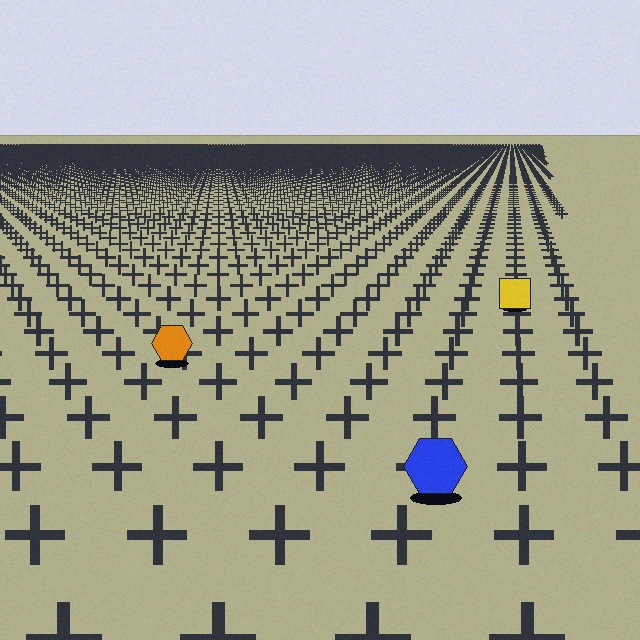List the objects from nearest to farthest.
From nearest to farthest: the blue hexagon, the orange hexagon, the yellow square.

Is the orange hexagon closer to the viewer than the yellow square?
Yes. The orange hexagon is closer — you can tell from the texture gradient: the ground texture is coarser near it.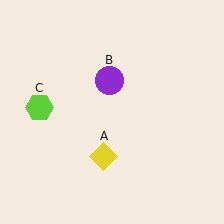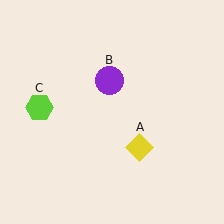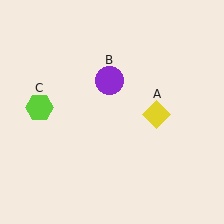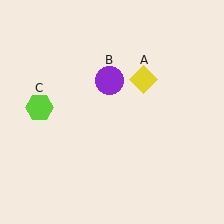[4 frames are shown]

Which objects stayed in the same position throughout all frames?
Purple circle (object B) and lime hexagon (object C) remained stationary.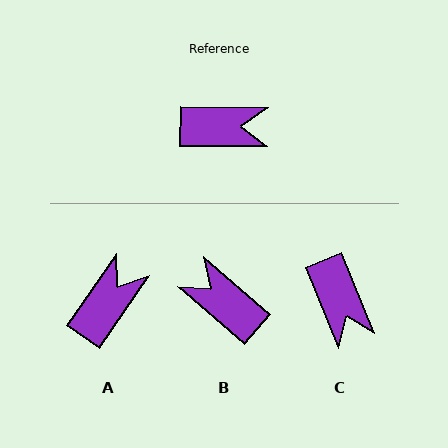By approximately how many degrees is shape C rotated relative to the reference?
Approximately 67 degrees clockwise.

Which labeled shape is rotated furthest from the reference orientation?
B, about 139 degrees away.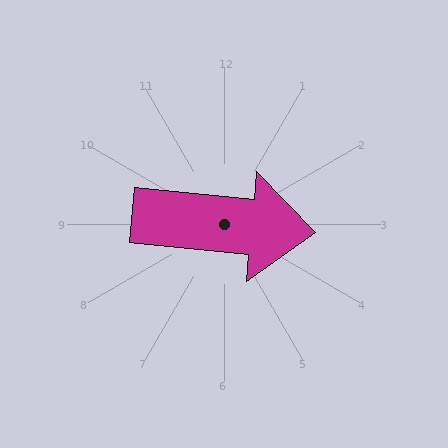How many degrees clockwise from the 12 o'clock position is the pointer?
Approximately 95 degrees.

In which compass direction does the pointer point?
East.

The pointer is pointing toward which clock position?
Roughly 3 o'clock.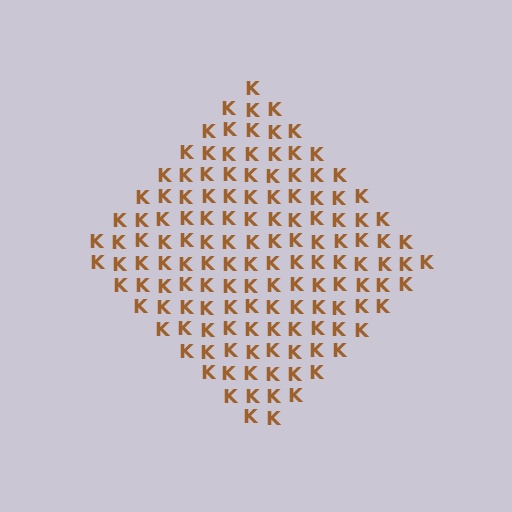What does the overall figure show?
The overall figure shows a diamond.